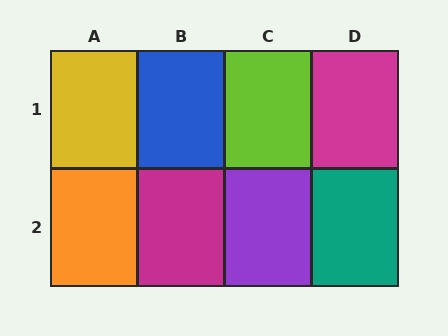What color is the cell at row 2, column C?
Purple.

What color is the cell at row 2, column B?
Magenta.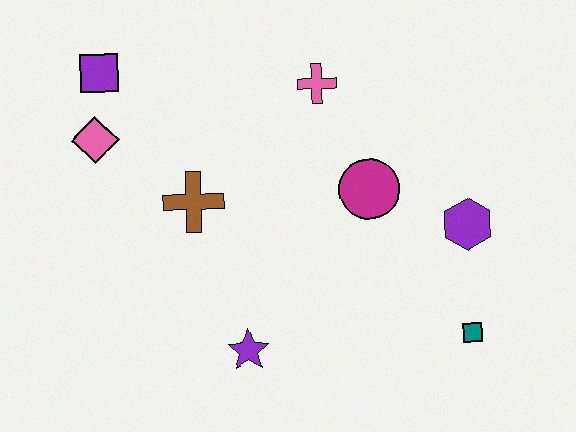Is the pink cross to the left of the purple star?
No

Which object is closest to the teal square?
The purple hexagon is closest to the teal square.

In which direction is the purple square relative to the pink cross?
The purple square is to the left of the pink cross.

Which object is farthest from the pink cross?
The teal square is farthest from the pink cross.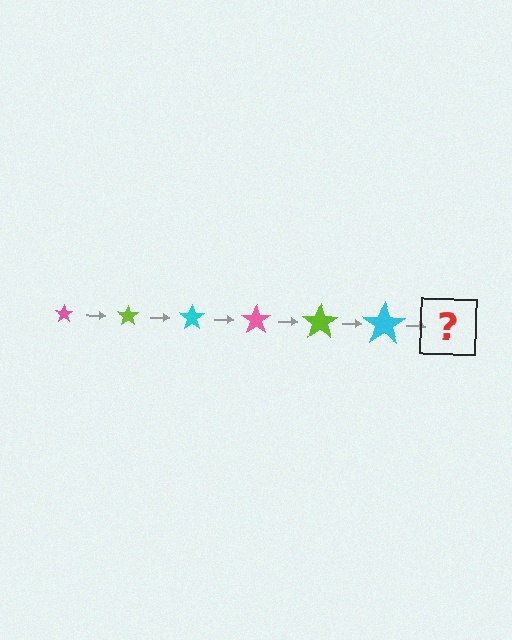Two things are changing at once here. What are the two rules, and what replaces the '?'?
The two rules are that the star grows larger each step and the color cycles through pink, lime, and cyan. The '?' should be a pink star, larger than the previous one.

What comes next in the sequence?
The next element should be a pink star, larger than the previous one.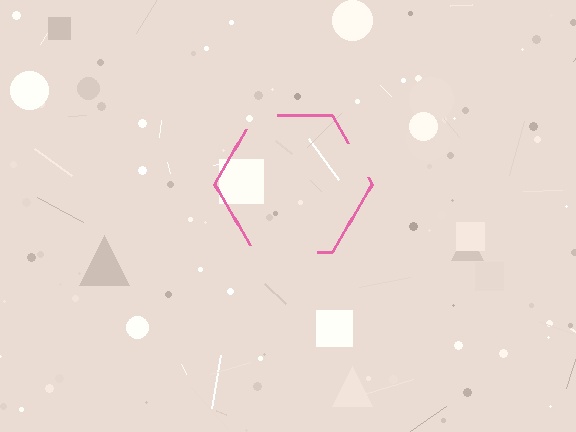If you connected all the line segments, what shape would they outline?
They would outline a hexagon.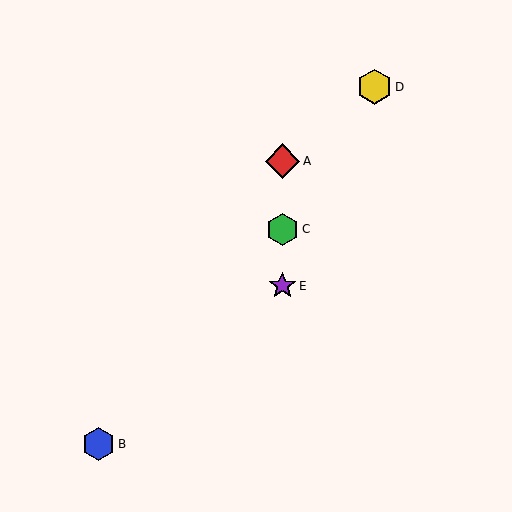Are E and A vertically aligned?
Yes, both are at x≈282.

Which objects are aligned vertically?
Objects A, C, E are aligned vertically.